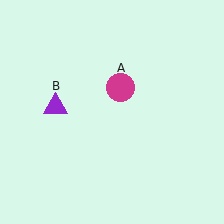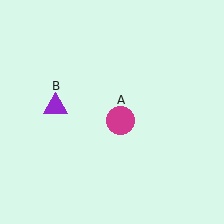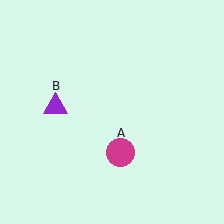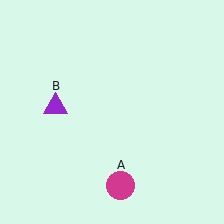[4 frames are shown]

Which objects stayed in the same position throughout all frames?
Purple triangle (object B) remained stationary.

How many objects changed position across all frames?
1 object changed position: magenta circle (object A).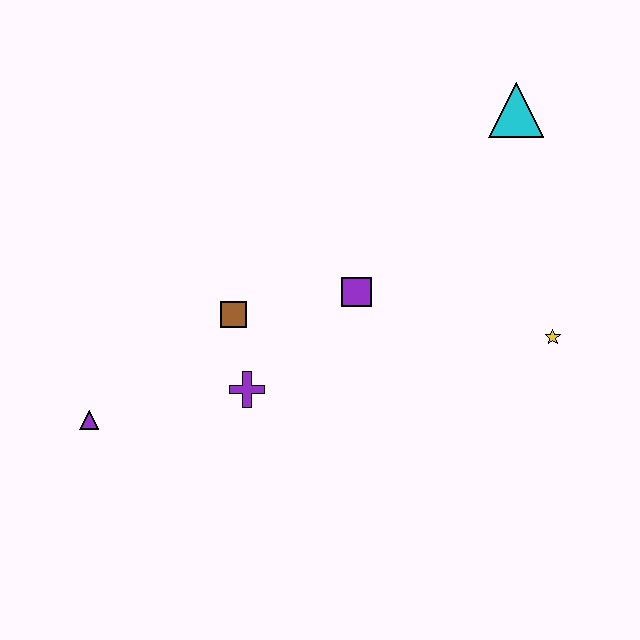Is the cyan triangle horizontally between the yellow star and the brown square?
Yes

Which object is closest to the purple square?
The brown square is closest to the purple square.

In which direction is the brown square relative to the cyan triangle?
The brown square is to the left of the cyan triangle.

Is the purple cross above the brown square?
No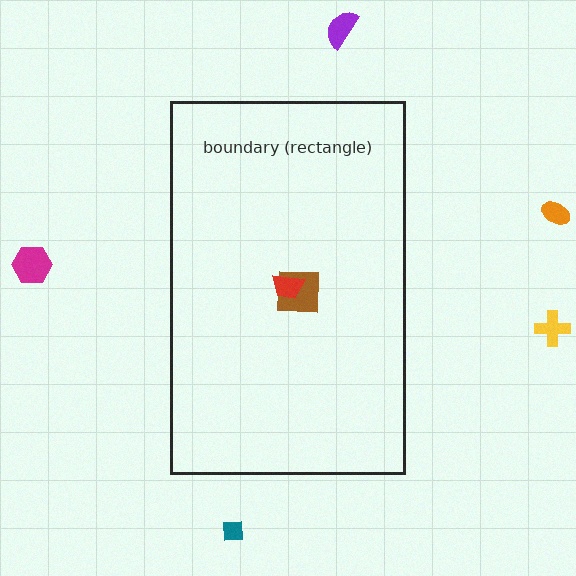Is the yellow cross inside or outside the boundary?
Outside.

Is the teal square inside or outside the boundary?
Outside.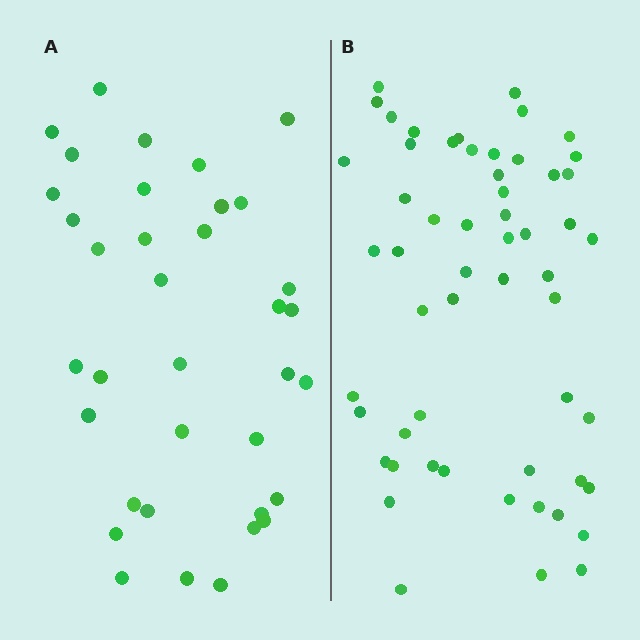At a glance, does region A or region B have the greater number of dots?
Region B (the right region) has more dots.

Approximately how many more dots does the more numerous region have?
Region B has approximately 20 more dots than region A.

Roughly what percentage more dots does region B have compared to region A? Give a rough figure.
About 55% more.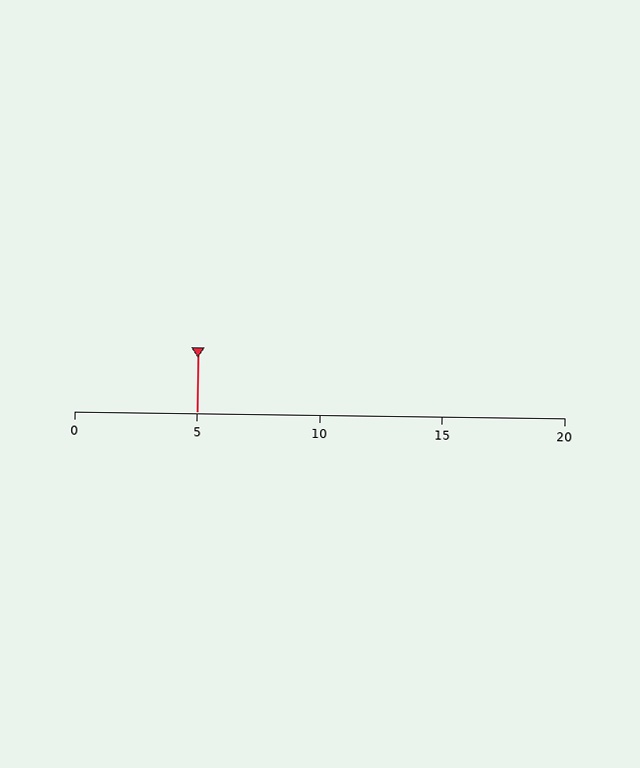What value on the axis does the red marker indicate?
The marker indicates approximately 5.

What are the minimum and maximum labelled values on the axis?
The axis runs from 0 to 20.